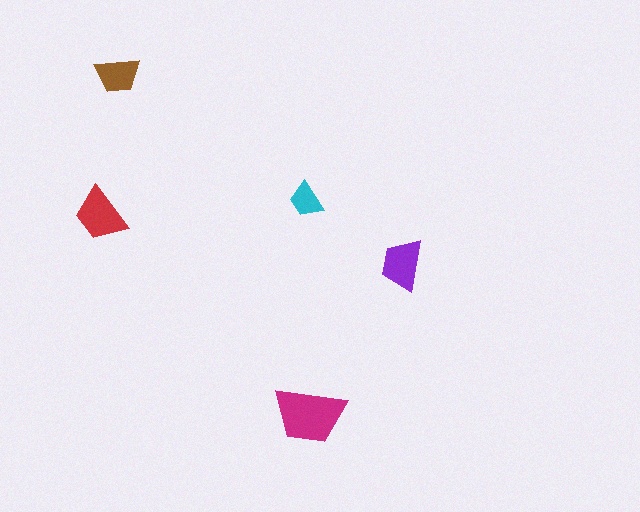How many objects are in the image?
There are 5 objects in the image.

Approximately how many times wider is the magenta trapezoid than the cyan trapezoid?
About 2 times wider.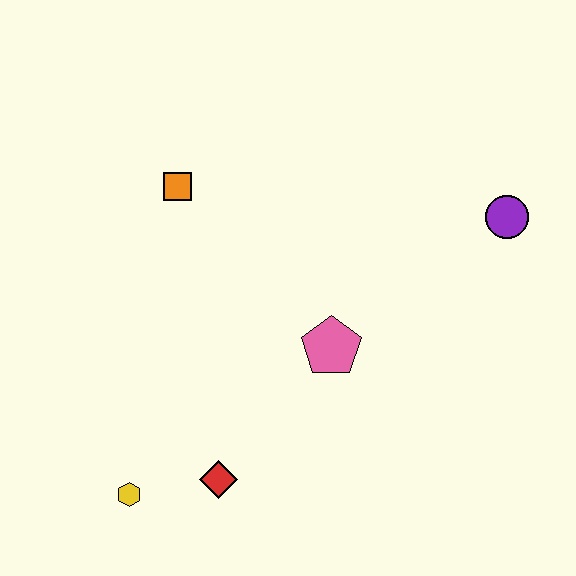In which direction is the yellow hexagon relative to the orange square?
The yellow hexagon is below the orange square.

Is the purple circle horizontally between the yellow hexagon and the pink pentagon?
No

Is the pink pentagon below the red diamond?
No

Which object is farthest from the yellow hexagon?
The purple circle is farthest from the yellow hexagon.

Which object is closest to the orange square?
The pink pentagon is closest to the orange square.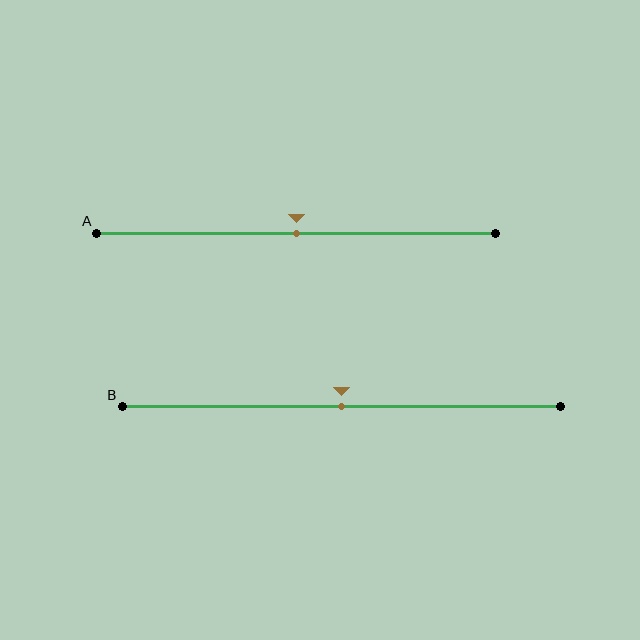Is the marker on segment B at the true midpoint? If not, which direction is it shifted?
Yes, the marker on segment B is at the true midpoint.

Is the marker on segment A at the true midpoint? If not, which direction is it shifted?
Yes, the marker on segment A is at the true midpoint.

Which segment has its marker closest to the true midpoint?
Segment A has its marker closest to the true midpoint.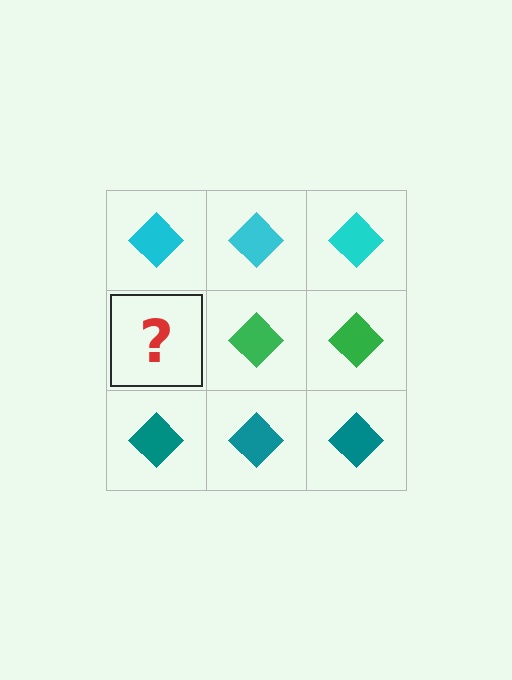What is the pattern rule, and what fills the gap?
The rule is that each row has a consistent color. The gap should be filled with a green diamond.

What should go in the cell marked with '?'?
The missing cell should contain a green diamond.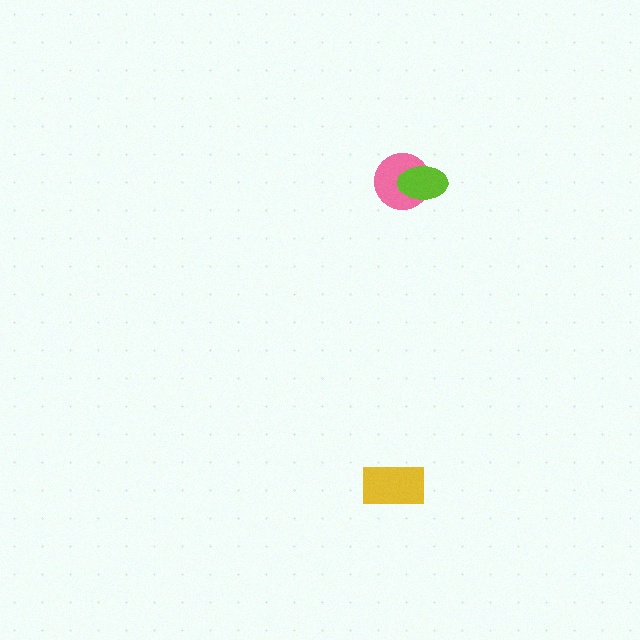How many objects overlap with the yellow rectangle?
0 objects overlap with the yellow rectangle.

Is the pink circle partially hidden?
Yes, it is partially covered by another shape.